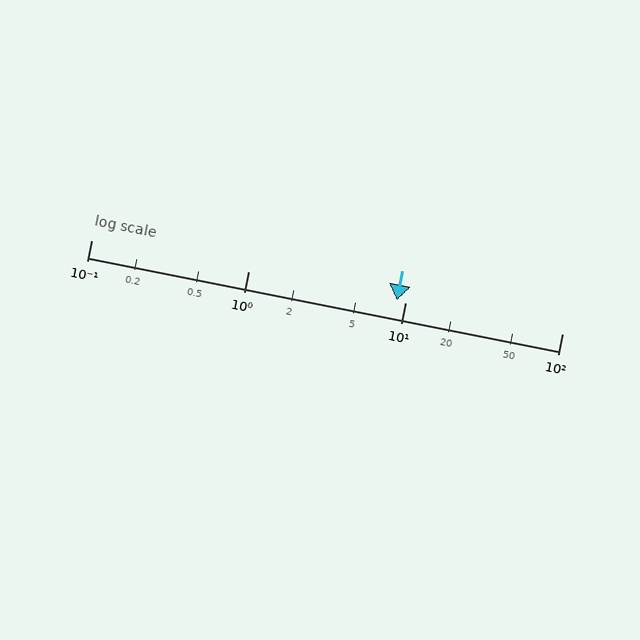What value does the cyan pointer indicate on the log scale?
The pointer indicates approximately 8.8.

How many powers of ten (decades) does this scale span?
The scale spans 3 decades, from 0.1 to 100.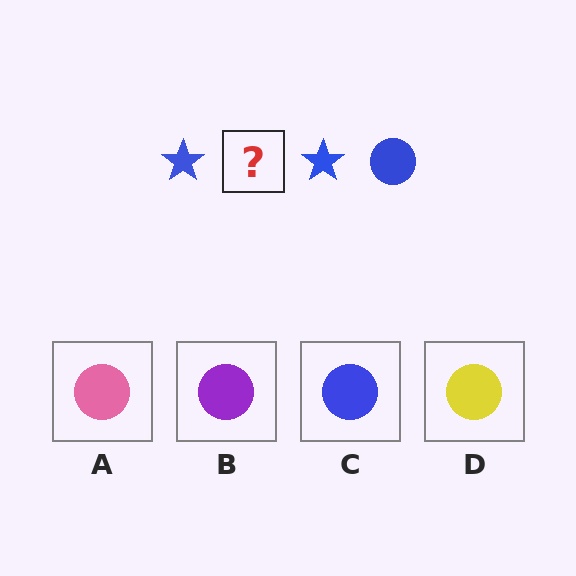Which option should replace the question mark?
Option C.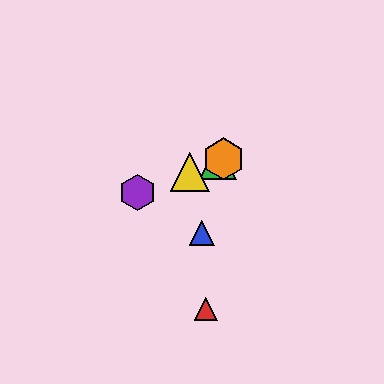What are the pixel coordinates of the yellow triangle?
The yellow triangle is at (190, 172).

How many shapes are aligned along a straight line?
4 shapes (the green triangle, the yellow triangle, the purple hexagon, the orange hexagon) are aligned along a straight line.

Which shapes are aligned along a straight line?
The green triangle, the yellow triangle, the purple hexagon, the orange hexagon are aligned along a straight line.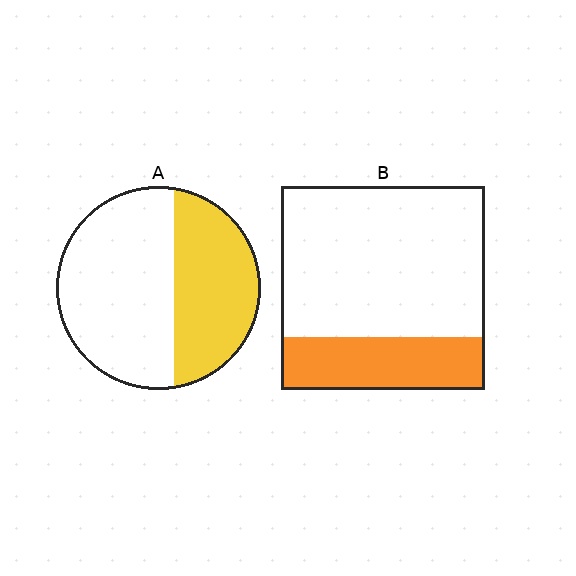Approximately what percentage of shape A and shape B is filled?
A is approximately 40% and B is approximately 25%.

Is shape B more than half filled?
No.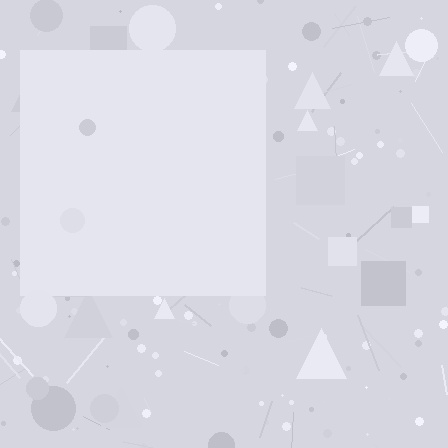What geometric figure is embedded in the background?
A square is embedded in the background.